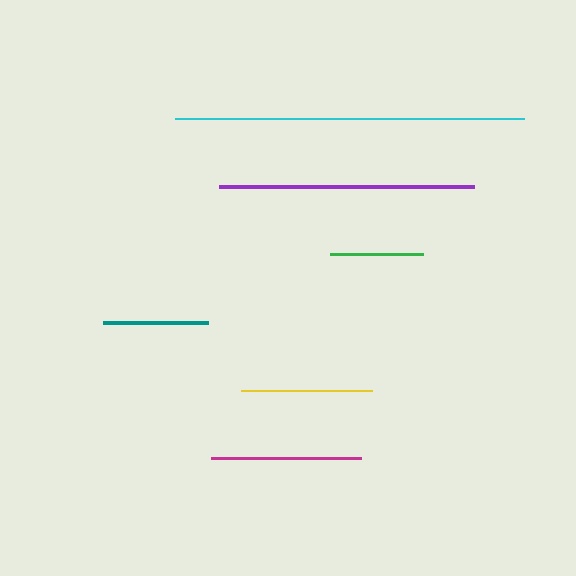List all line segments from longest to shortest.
From longest to shortest: cyan, purple, magenta, yellow, teal, green.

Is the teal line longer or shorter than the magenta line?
The magenta line is longer than the teal line.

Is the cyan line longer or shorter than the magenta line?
The cyan line is longer than the magenta line.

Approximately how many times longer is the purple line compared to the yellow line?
The purple line is approximately 2.0 times the length of the yellow line.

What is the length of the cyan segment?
The cyan segment is approximately 349 pixels long.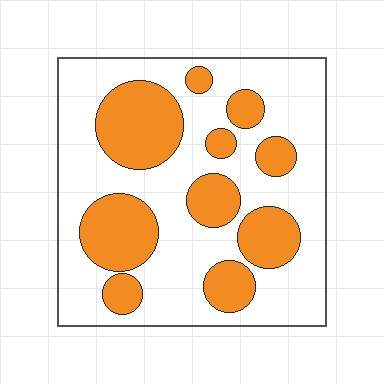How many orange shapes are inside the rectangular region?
10.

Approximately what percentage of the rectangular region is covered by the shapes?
Approximately 35%.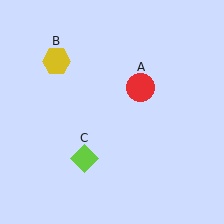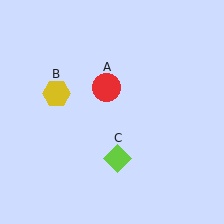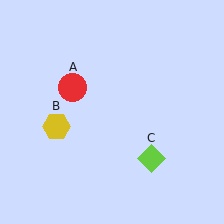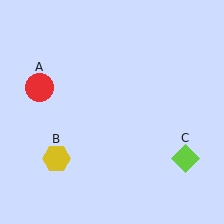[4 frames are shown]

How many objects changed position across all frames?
3 objects changed position: red circle (object A), yellow hexagon (object B), lime diamond (object C).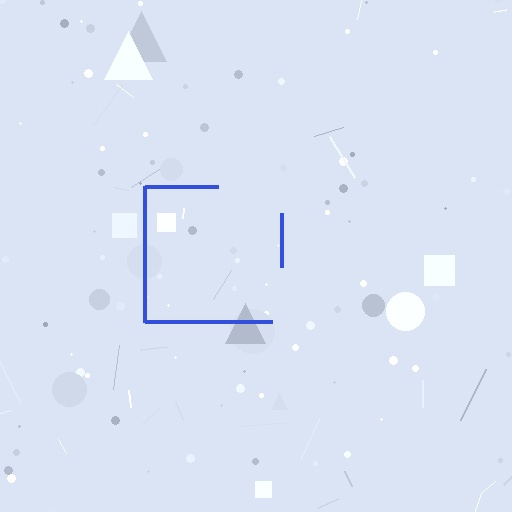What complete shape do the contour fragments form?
The contour fragments form a square.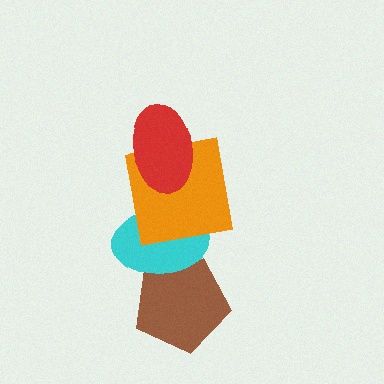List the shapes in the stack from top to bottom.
From top to bottom: the red ellipse, the orange square, the cyan ellipse, the brown pentagon.